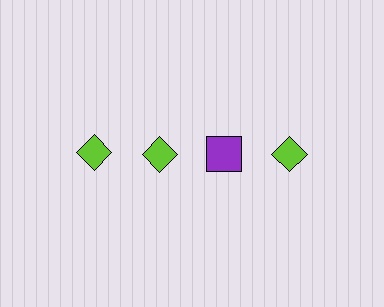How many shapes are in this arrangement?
There are 4 shapes arranged in a grid pattern.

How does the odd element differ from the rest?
It differs in both color (purple instead of lime) and shape (square instead of diamond).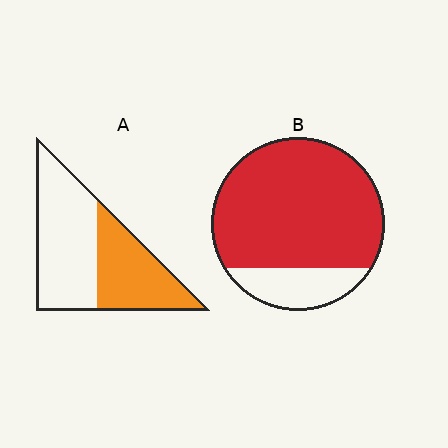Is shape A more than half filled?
No.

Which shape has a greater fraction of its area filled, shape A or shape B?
Shape B.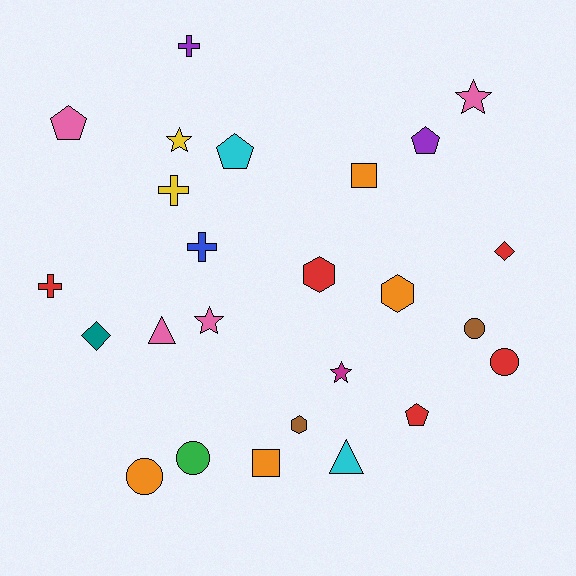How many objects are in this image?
There are 25 objects.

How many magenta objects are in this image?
There is 1 magenta object.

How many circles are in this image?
There are 4 circles.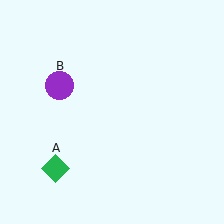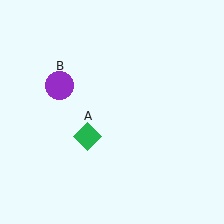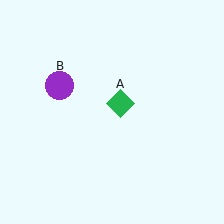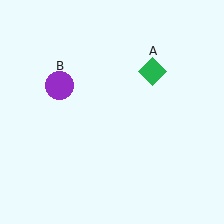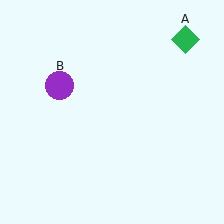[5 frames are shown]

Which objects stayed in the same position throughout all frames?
Purple circle (object B) remained stationary.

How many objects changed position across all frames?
1 object changed position: green diamond (object A).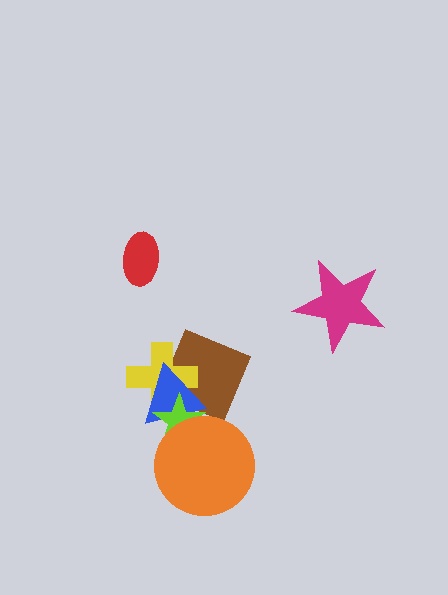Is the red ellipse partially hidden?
No, no other shape covers it.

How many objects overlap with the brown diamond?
3 objects overlap with the brown diamond.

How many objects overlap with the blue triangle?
4 objects overlap with the blue triangle.